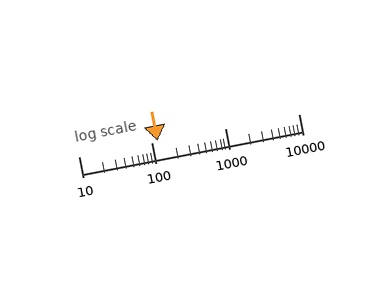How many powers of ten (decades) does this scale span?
The scale spans 3 decades, from 10 to 10000.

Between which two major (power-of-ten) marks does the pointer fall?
The pointer is between 100 and 1000.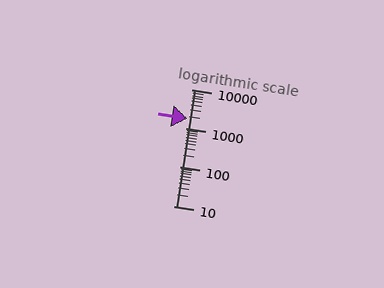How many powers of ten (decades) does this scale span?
The scale spans 3 decades, from 10 to 10000.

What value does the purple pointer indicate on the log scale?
The pointer indicates approximately 1800.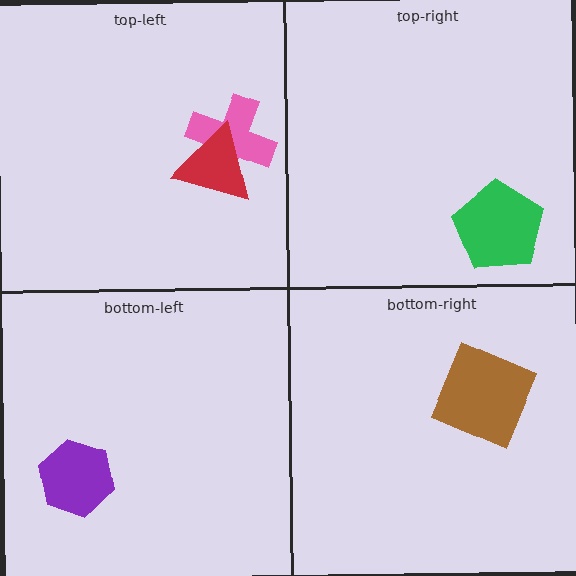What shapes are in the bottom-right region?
The brown square.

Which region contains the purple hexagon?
The bottom-left region.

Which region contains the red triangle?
The top-left region.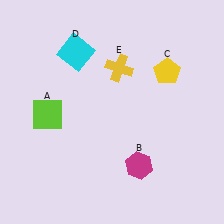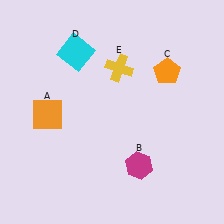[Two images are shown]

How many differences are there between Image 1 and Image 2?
There are 2 differences between the two images.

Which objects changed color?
A changed from lime to orange. C changed from yellow to orange.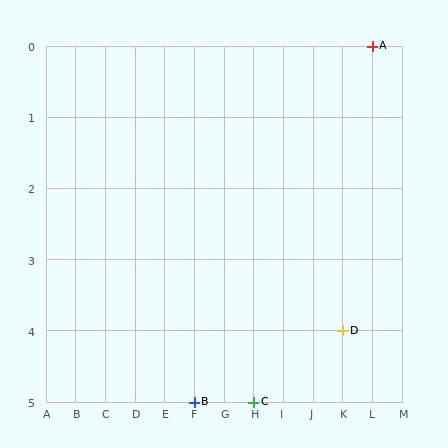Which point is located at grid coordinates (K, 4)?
Point D is at (K, 4).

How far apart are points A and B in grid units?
Points A and B are 6 columns and 5 rows apart (about 7.8 grid units diagonally).